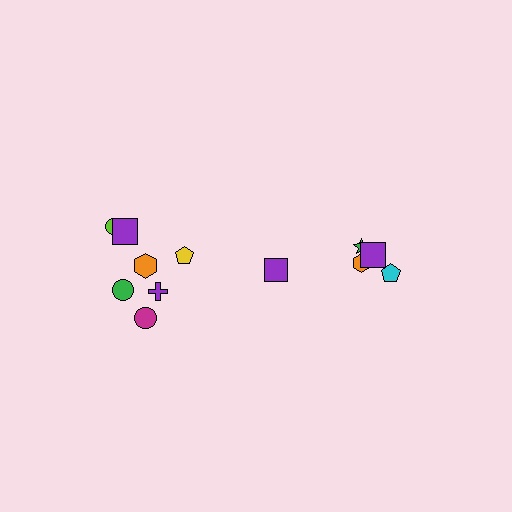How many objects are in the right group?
There are 5 objects.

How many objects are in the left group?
There are 7 objects.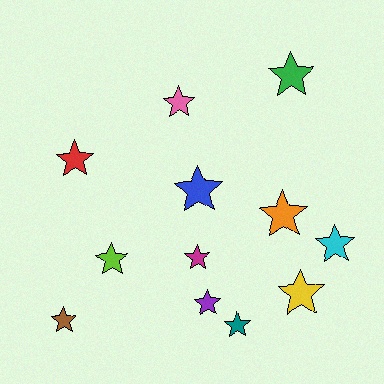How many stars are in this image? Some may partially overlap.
There are 12 stars.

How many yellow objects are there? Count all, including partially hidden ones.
There is 1 yellow object.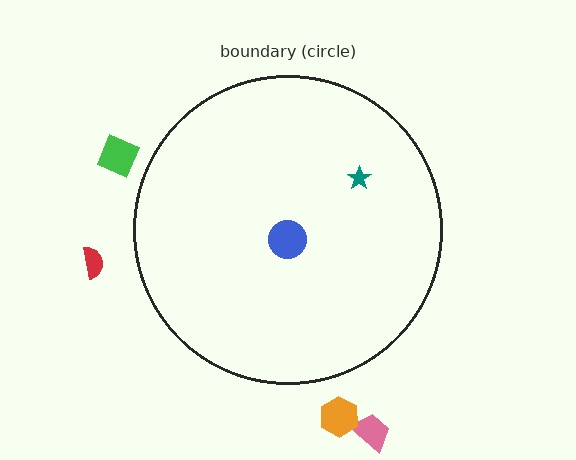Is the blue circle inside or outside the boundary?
Inside.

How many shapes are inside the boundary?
2 inside, 4 outside.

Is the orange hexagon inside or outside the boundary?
Outside.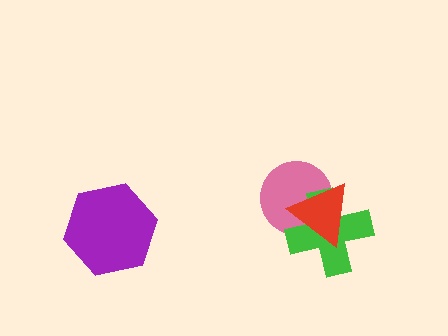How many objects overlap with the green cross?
2 objects overlap with the green cross.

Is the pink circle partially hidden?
Yes, it is partially covered by another shape.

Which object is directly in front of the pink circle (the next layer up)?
The green cross is directly in front of the pink circle.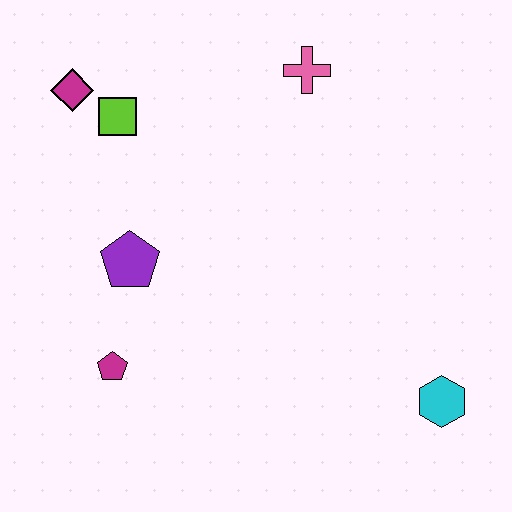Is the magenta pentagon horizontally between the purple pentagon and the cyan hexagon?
No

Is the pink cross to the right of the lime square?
Yes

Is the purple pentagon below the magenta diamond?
Yes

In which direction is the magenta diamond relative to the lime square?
The magenta diamond is to the left of the lime square.